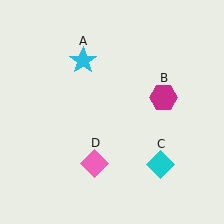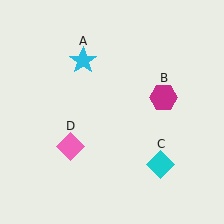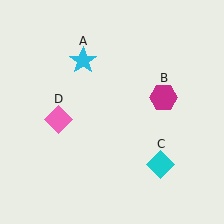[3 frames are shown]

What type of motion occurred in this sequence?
The pink diamond (object D) rotated clockwise around the center of the scene.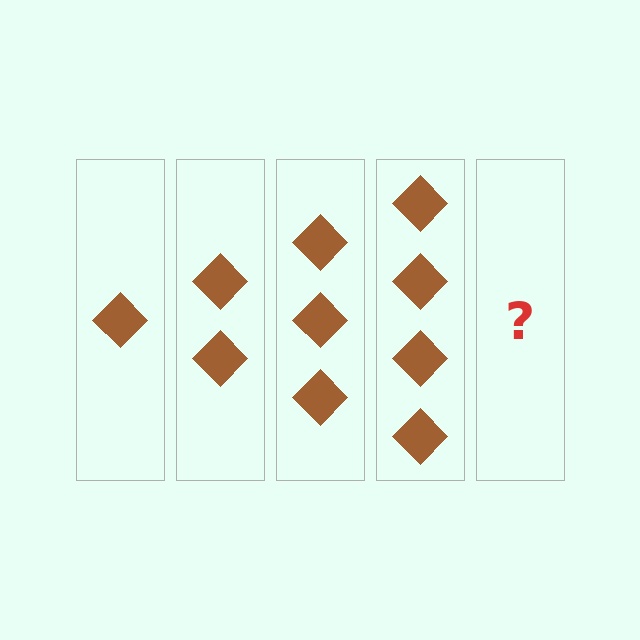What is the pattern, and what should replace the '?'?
The pattern is that each step adds one more diamond. The '?' should be 5 diamonds.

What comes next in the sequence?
The next element should be 5 diamonds.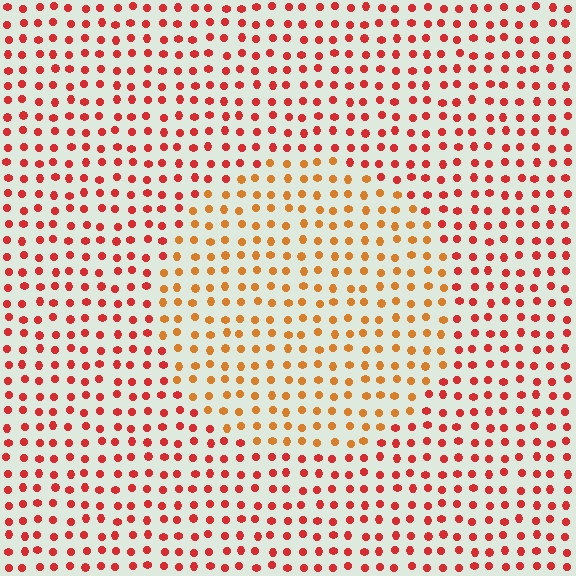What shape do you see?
I see a circle.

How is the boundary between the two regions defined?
The boundary is defined purely by a slight shift in hue (about 31 degrees). Spacing, size, and orientation are identical on both sides.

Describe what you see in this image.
The image is filled with small red elements in a uniform arrangement. A circle-shaped region is visible where the elements are tinted to a slightly different hue, forming a subtle color boundary.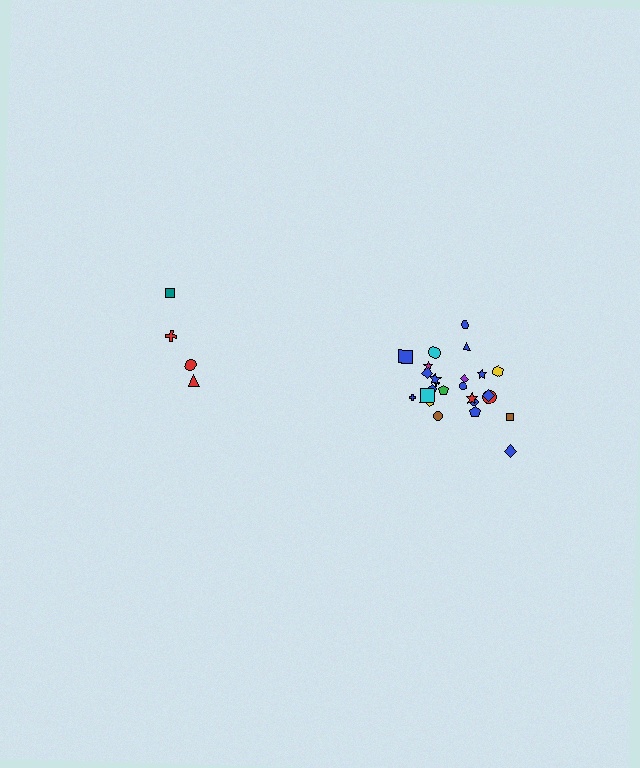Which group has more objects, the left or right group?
The right group.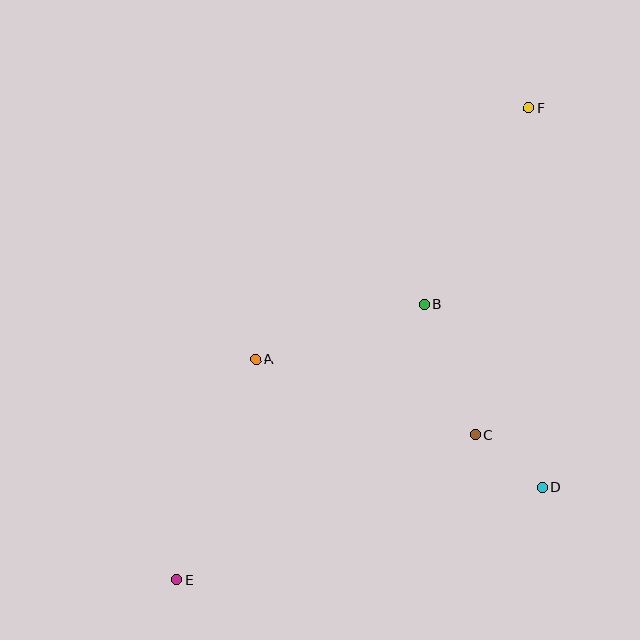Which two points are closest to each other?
Points C and D are closest to each other.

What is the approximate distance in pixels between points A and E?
The distance between A and E is approximately 234 pixels.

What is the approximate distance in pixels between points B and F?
The distance between B and F is approximately 222 pixels.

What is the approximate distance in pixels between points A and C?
The distance between A and C is approximately 233 pixels.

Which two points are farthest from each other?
Points E and F are farthest from each other.